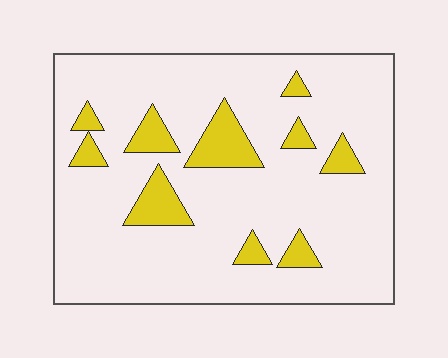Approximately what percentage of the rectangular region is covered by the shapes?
Approximately 15%.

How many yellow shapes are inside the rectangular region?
10.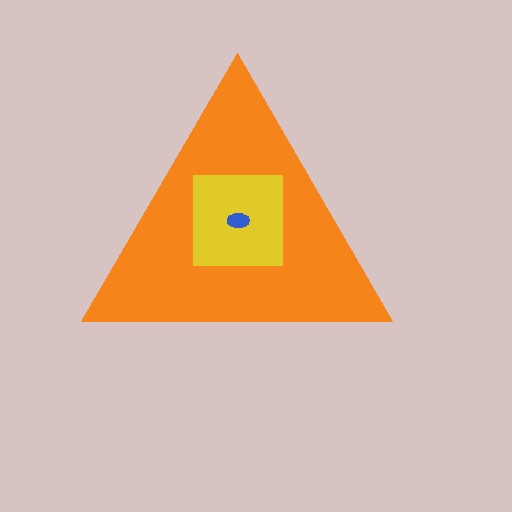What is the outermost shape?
The orange triangle.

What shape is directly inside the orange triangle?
The yellow square.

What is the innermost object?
The blue ellipse.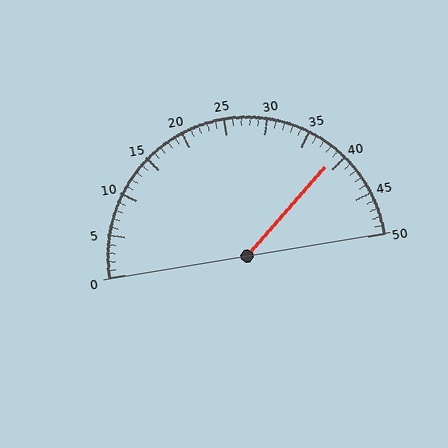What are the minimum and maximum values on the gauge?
The gauge ranges from 0 to 50.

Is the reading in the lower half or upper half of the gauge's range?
The reading is in the upper half of the range (0 to 50).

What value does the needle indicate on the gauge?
The needle indicates approximately 39.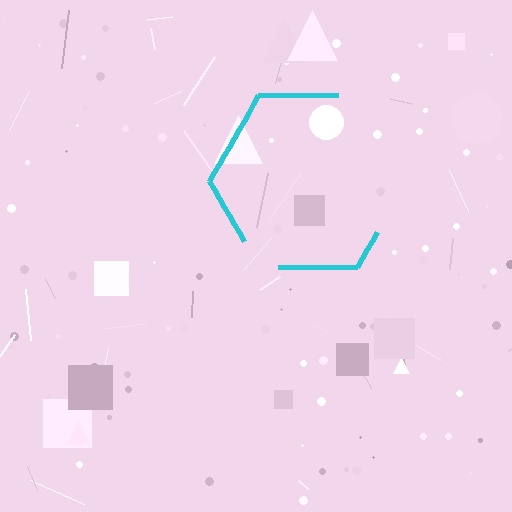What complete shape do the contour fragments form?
The contour fragments form a hexagon.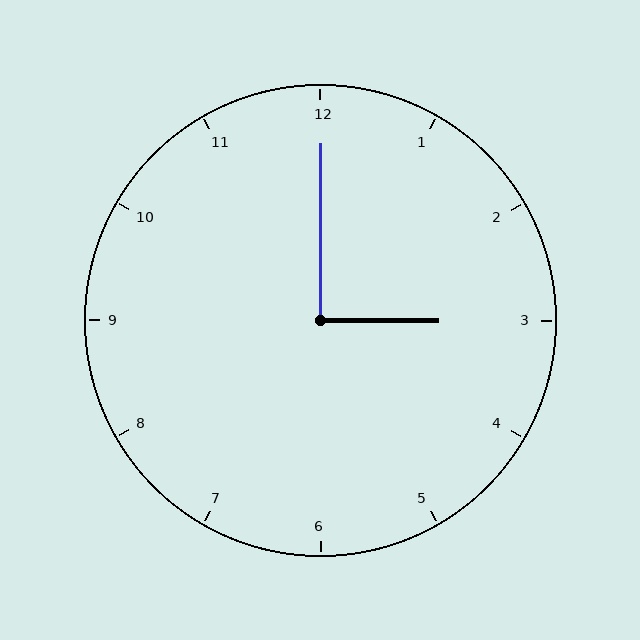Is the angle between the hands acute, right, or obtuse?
It is right.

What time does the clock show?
3:00.